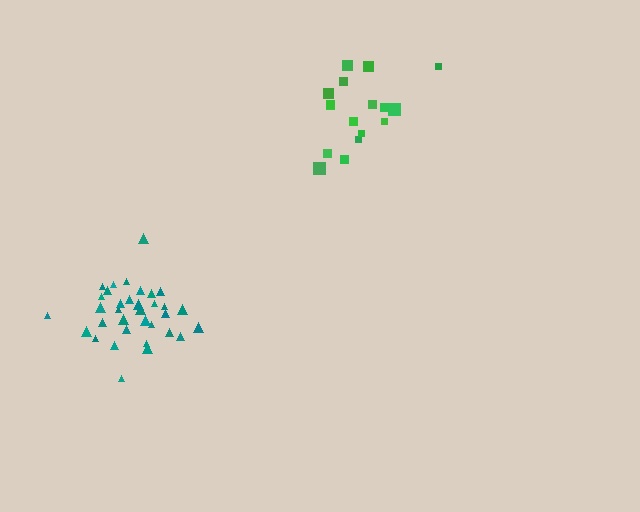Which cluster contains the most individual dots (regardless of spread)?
Teal (34).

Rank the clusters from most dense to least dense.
teal, green.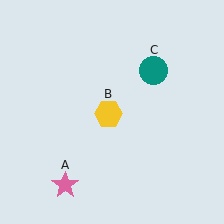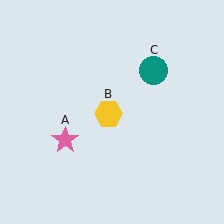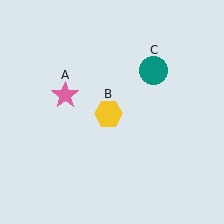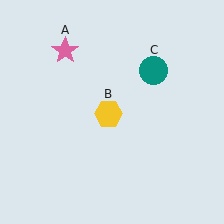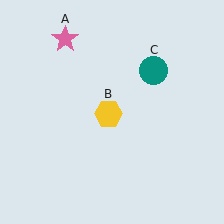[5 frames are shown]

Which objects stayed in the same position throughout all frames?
Yellow hexagon (object B) and teal circle (object C) remained stationary.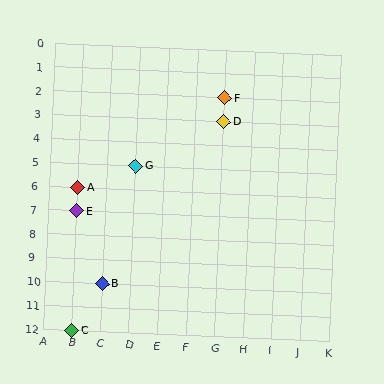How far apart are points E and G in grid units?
Points E and G are 2 columns and 2 rows apart (about 2.8 grid units diagonally).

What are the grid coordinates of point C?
Point C is at grid coordinates (B, 12).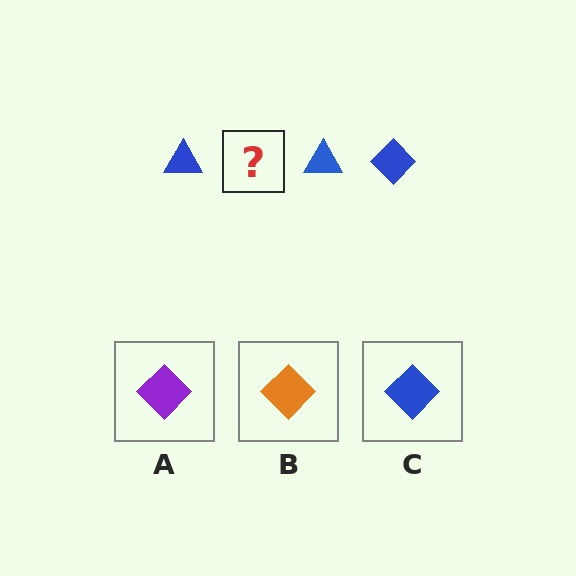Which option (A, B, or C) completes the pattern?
C.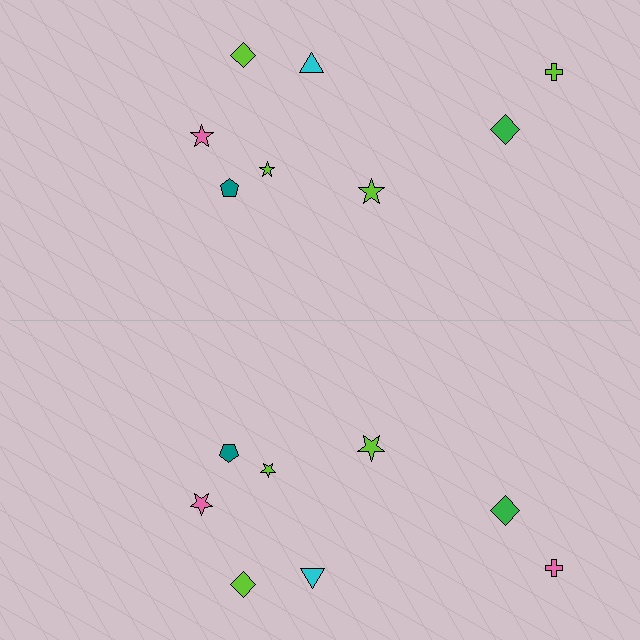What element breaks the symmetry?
The pink cross on the bottom side breaks the symmetry — its mirror counterpart is lime.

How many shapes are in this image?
There are 16 shapes in this image.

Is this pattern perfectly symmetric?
No, the pattern is not perfectly symmetric. The pink cross on the bottom side breaks the symmetry — its mirror counterpart is lime.